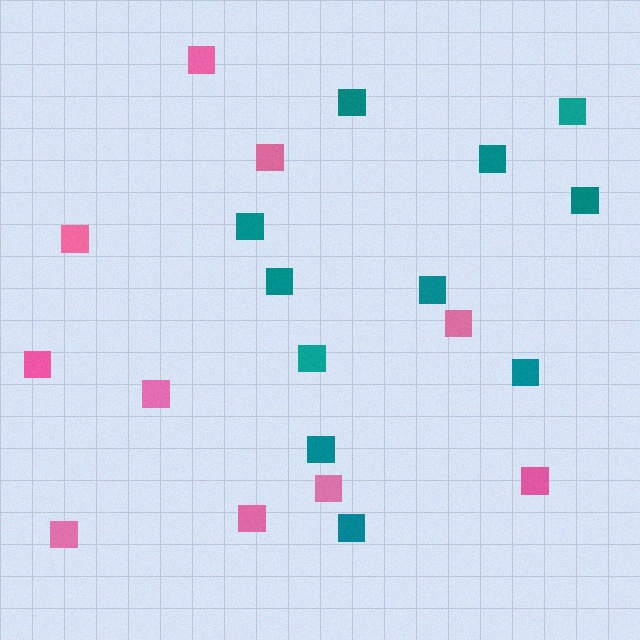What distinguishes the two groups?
There are 2 groups: one group of teal squares (11) and one group of pink squares (10).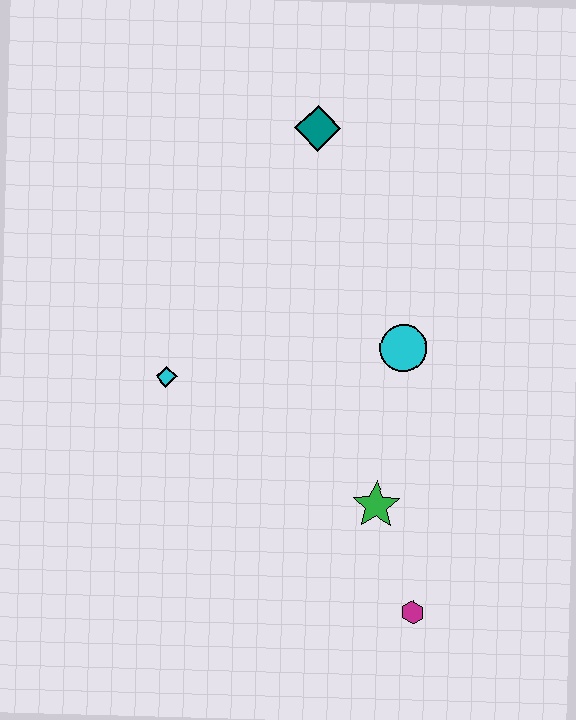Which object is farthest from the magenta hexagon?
The teal diamond is farthest from the magenta hexagon.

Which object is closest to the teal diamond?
The cyan circle is closest to the teal diamond.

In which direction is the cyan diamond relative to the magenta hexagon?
The cyan diamond is to the left of the magenta hexagon.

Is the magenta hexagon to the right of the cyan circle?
Yes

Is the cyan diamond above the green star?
Yes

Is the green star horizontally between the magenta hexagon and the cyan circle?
No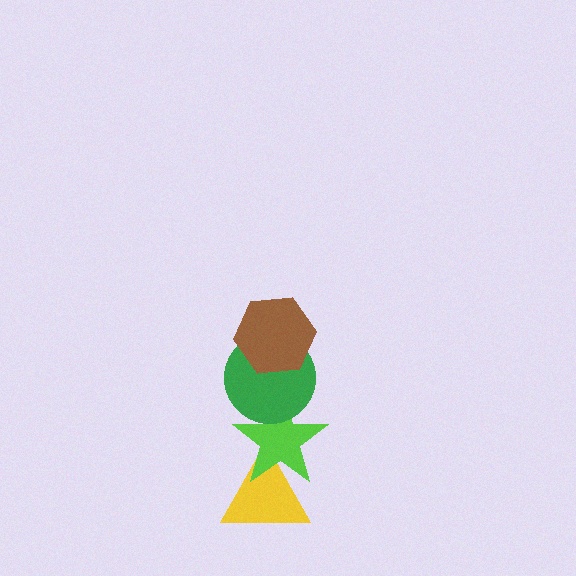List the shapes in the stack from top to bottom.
From top to bottom: the brown hexagon, the green circle, the lime star, the yellow triangle.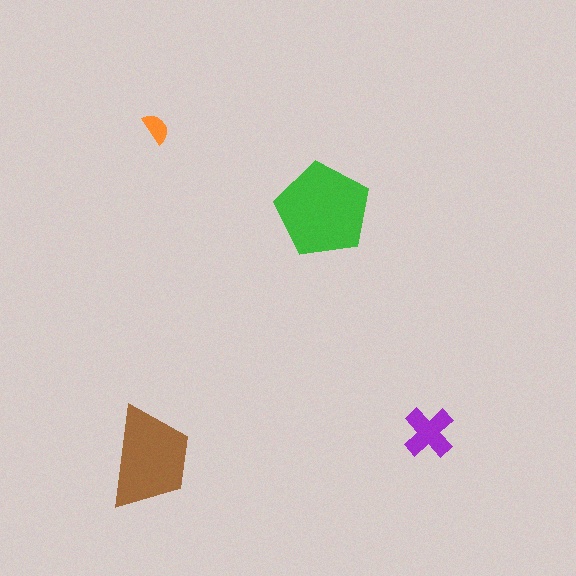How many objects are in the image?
There are 4 objects in the image.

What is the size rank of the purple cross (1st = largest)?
3rd.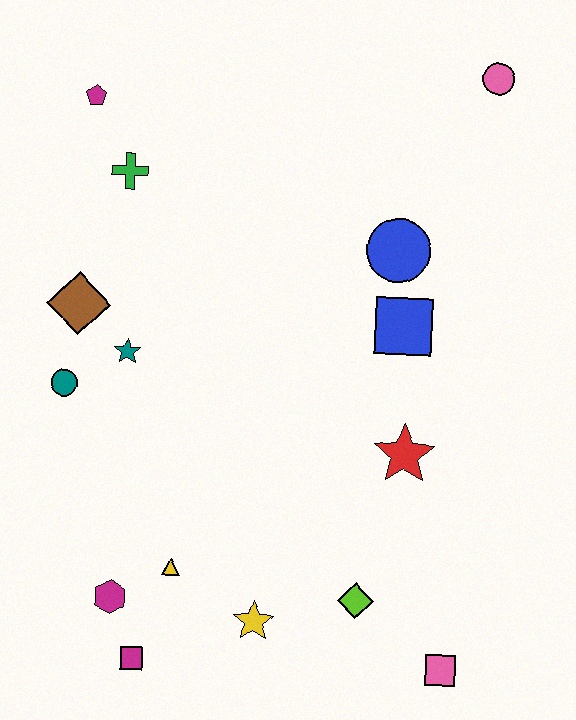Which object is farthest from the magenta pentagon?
The pink square is farthest from the magenta pentagon.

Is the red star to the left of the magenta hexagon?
No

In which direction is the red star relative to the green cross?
The red star is to the right of the green cross.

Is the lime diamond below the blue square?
Yes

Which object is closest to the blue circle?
The blue square is closest to the blue circle.